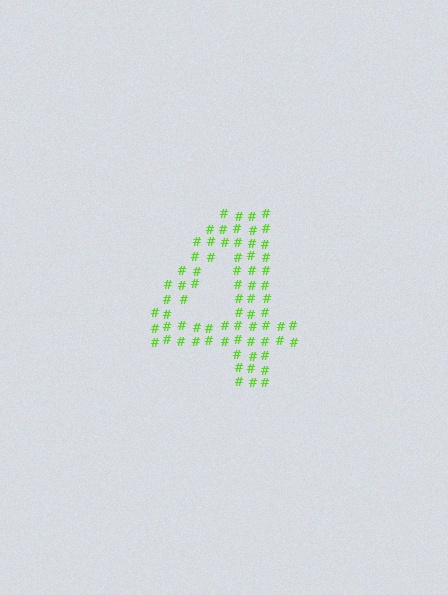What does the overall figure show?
The overall figure shows the digit 4.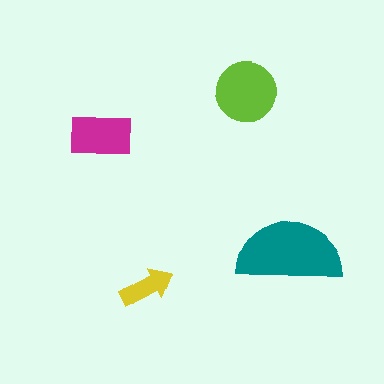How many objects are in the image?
There are 4 objects in the image.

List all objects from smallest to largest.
The yellow arrow, the magenta rectangle, the lime circle, the teal semicircle.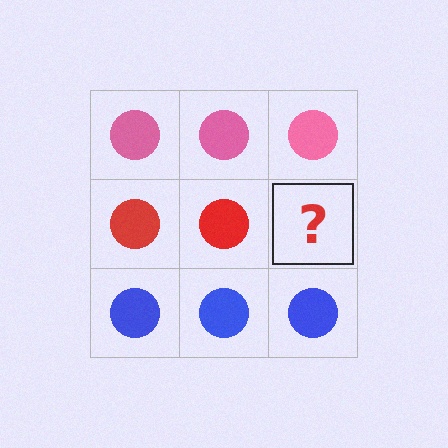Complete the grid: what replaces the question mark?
The question mark should be replaced with a red circle.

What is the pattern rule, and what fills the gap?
The rule is that each row has a consistent color. The gap should be filled with a red circle.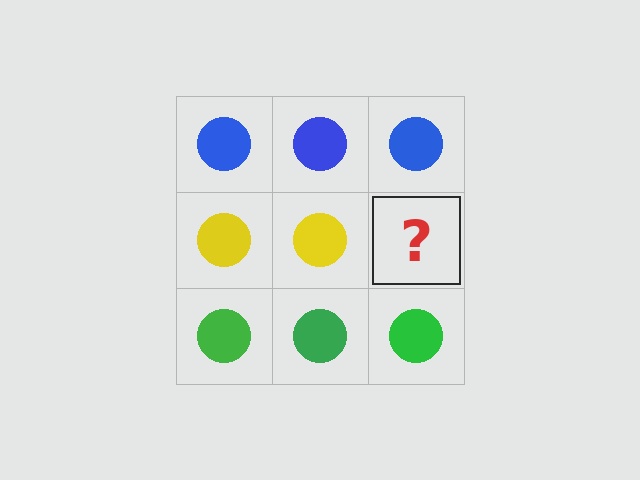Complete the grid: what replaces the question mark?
The question mark should be replaced with a yellow circle.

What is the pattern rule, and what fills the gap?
The rule is that each row has a consistent color. The gap should be filled with a yellow circle.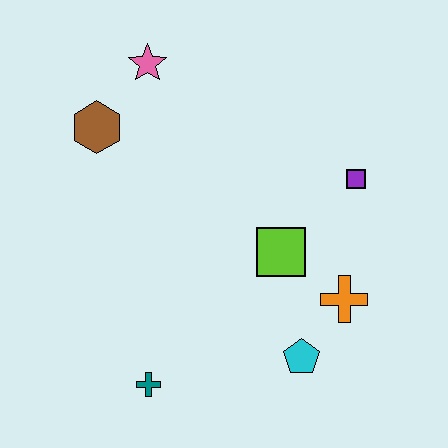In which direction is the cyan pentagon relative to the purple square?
The cyan pentagon is below the purple square.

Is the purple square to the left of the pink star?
No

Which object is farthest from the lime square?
The pink star is farthest from the lime square.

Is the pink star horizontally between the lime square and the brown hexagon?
Yes